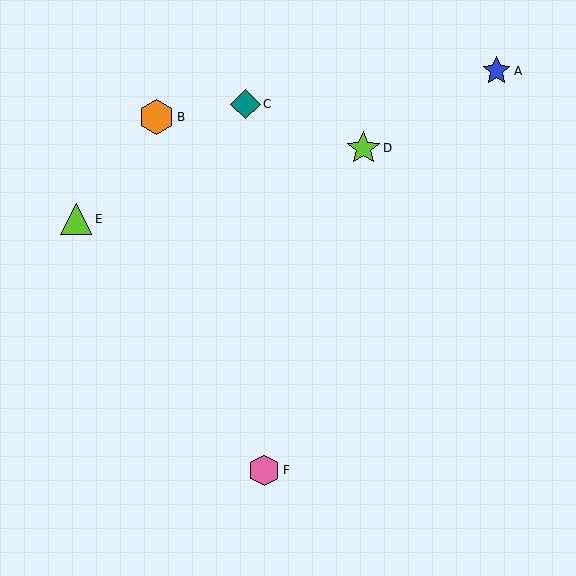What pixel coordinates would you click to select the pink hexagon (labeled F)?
Click at (264, 470) to select the pink hexagon F.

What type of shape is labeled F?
Shape F is a pink hexagon.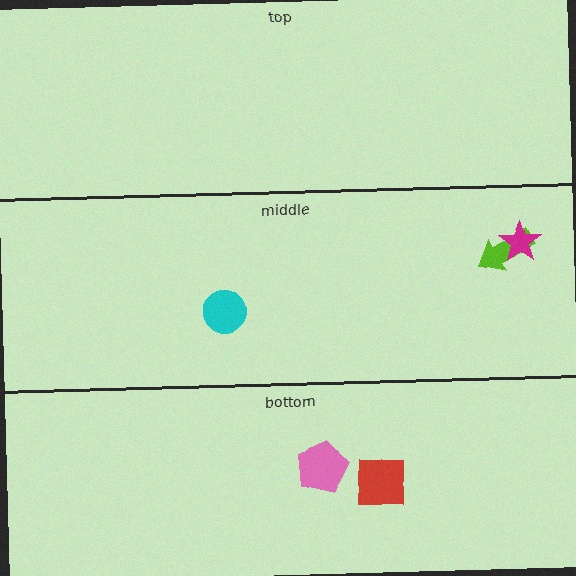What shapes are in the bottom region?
The red square, the pink pentagon.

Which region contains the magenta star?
The middle region.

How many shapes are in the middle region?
3.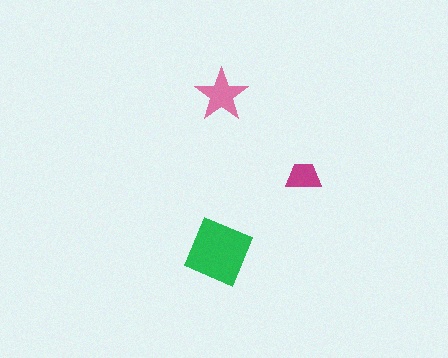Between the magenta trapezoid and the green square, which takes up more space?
The green square.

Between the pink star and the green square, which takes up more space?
The green square.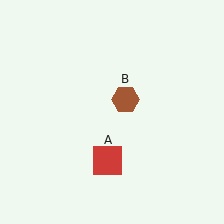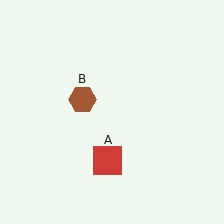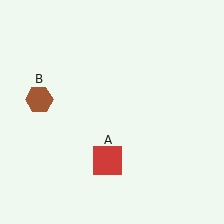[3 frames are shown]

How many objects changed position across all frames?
1 object changed position: brown hexagon (object B).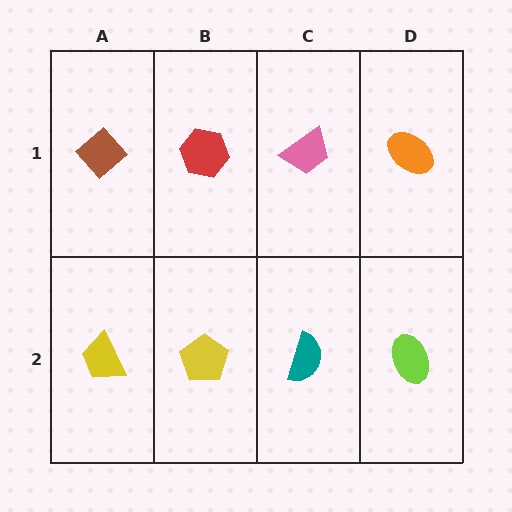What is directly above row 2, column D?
An orange ellipse.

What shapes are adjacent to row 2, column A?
A brown diamond (row 1, column A), a yellow pentagon (row 2, column B).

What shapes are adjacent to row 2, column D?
An orange ellipse (row 1, column D), a teal semicircle (row 2, column C).